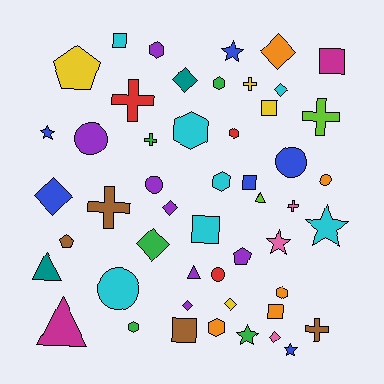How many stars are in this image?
There are 6 stars.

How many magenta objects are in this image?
There are 2 magenta objects.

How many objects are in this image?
There are 50 objects.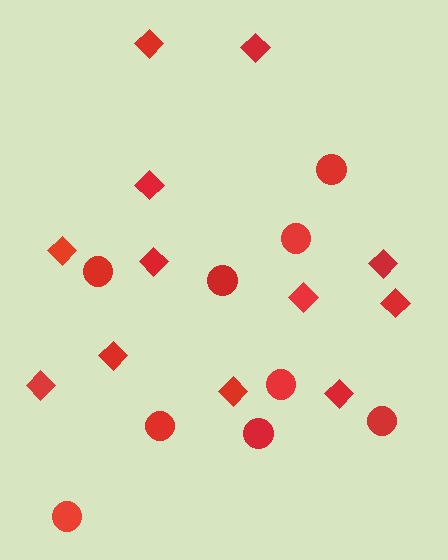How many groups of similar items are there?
There are 2 groups: one group of circles (9) and one group of diamonds (12).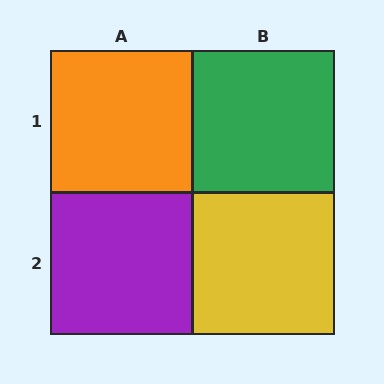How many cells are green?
1 cell is green.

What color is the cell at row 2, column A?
Purple.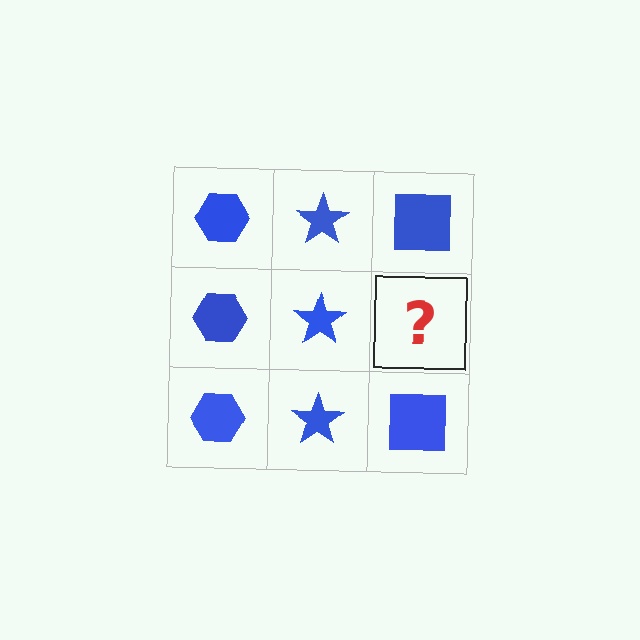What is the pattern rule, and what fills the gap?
The rule is that each column has a consistent shape. The gap should be filled with a blue square.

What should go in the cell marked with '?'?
The missing cell should contain a blue square.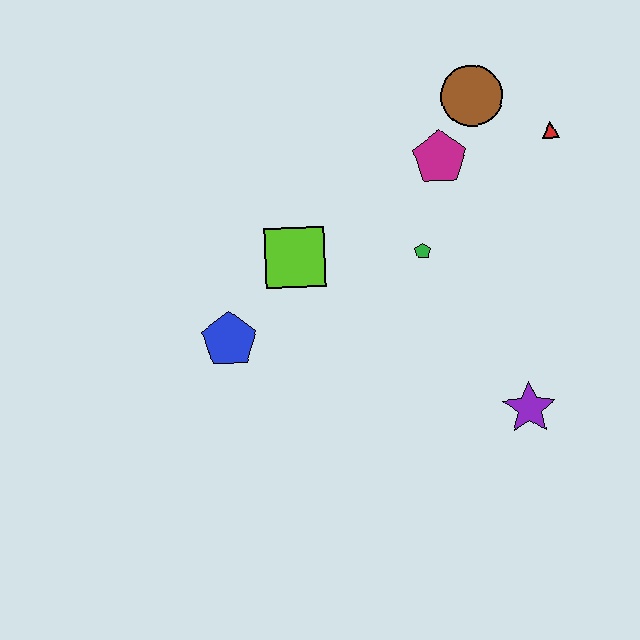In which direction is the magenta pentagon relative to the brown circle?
The magenta pentagon is below the brown circle.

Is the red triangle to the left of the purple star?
No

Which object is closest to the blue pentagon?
The lime square is closest to the blue pentagon.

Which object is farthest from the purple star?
The brown circle is farthest from the purple star.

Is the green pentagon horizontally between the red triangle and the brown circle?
No